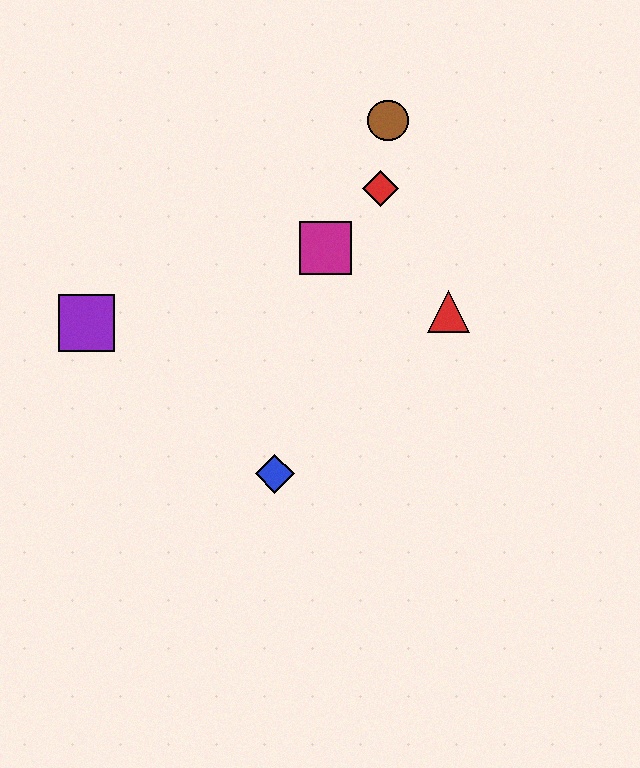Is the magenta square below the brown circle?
Yes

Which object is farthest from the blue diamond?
The brown circle is farthest from the blue diamond.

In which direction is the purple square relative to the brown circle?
The purple square is to the left of the brown circle.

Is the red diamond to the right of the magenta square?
Yes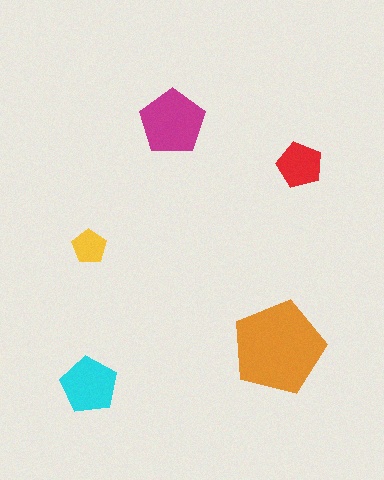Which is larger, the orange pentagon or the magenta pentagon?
The orange one.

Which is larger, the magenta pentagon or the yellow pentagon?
The magenta one.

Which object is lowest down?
The cyan pentagon is bottommost.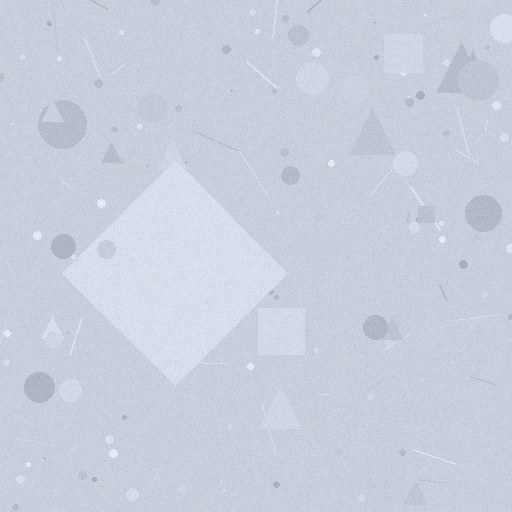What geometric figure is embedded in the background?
A diamond is embedded in the background.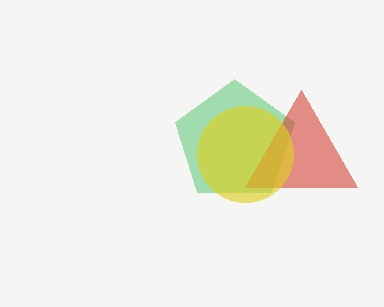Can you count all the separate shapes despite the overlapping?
Yes, there are 3 separate shapes.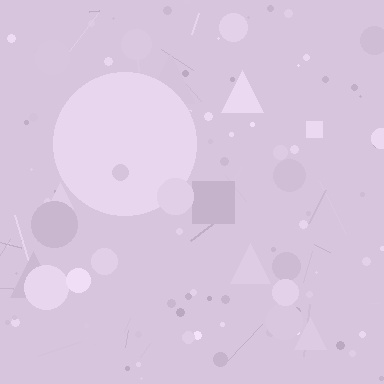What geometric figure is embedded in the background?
A circle is embedded in the background.